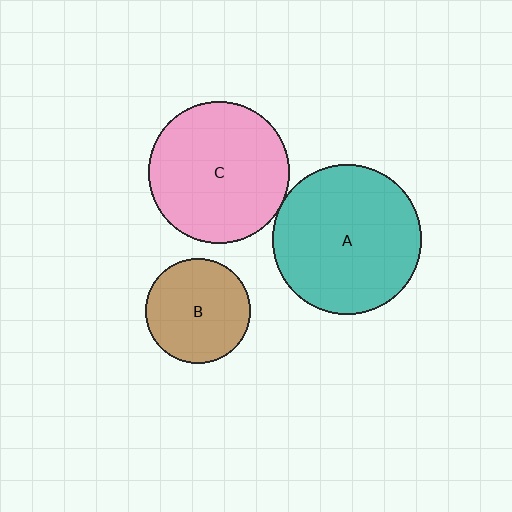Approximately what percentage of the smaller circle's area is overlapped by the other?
Approximately 5%.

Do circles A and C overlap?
Yes.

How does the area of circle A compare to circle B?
Approximately 2.0 times.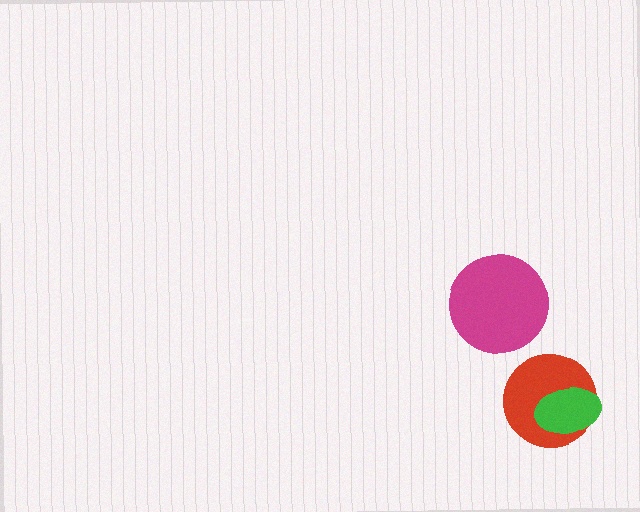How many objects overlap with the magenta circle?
0 objects overlap with the magenta circle.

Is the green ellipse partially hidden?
No, no other shape covers it.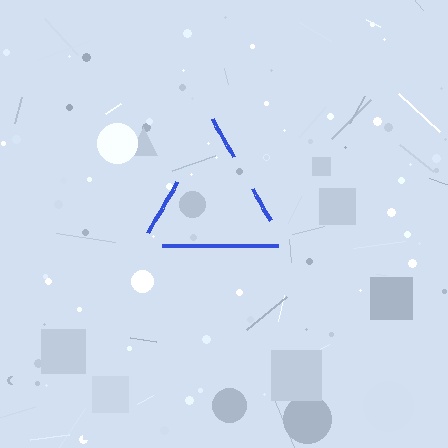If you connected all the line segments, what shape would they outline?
They would outline a triangle.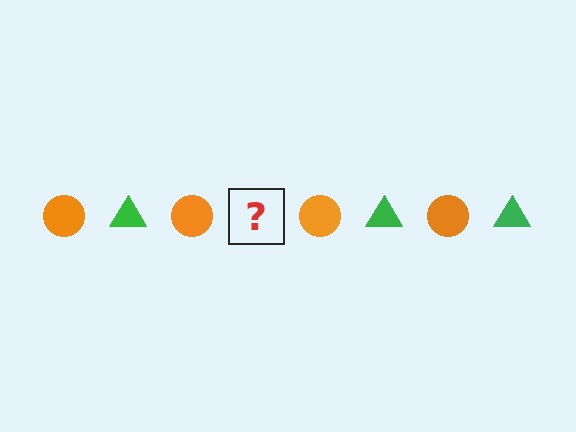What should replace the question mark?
The question mark should be replaced with a green triangle.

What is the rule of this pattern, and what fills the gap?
The rule is that the pattern alternates between orange circle and green triangle. The gap should be filled with a green triangle.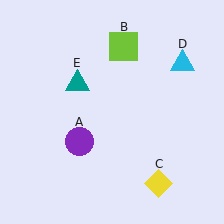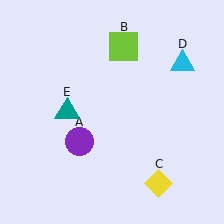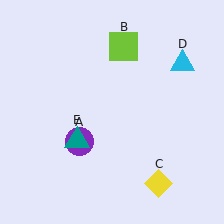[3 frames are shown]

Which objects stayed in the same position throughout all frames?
Purple circle (object A) and lime square (object B) and yellow diamond (object C) and cyan triangle (object D) remained stationary.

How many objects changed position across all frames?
1 object changed position: teal triangle (object E).